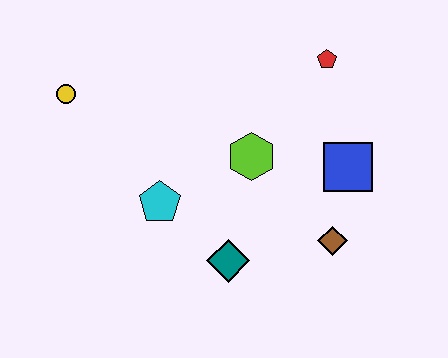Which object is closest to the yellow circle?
The cyan pentagon is closest to the yellow circle.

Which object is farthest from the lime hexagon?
The yellow circle is farthest from the lime hexagon.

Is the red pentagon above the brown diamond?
Yes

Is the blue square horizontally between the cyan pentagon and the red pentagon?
No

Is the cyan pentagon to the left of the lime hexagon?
Yes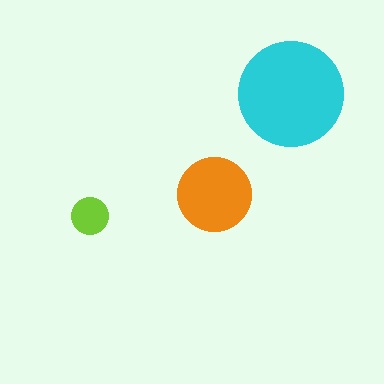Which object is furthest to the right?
The cyan circle is rightmost.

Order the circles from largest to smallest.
the cyan one, the orange one, the lime one.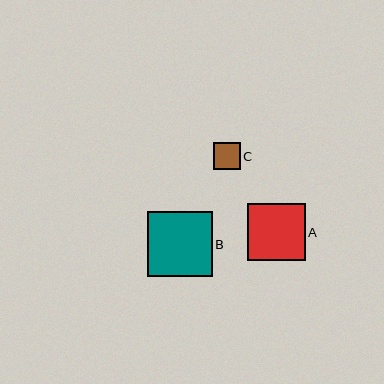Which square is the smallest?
Square C is the smallest with a size of approximately 27 pixels.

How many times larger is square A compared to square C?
Square A is approximately 2.2 times the size of square C.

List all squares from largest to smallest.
From largest to smallest: B, A, C.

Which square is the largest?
Square B is the largest with a size of approximately 65 pixels.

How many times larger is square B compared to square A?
Square B is approximately 1.1 times the size of square A.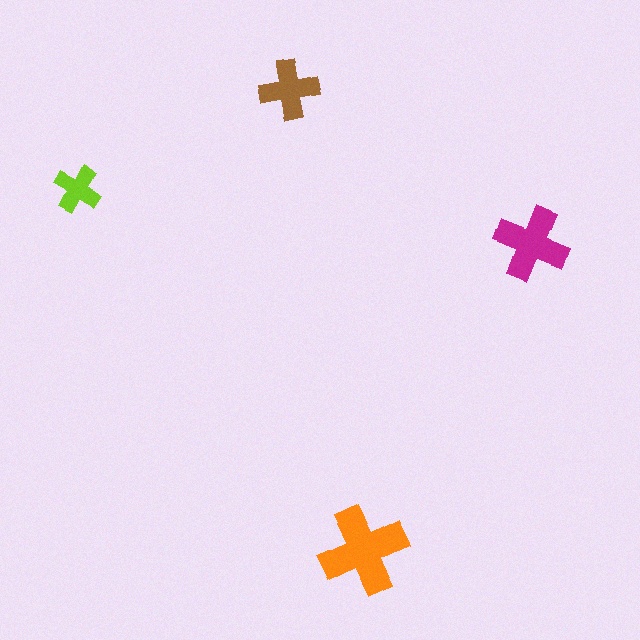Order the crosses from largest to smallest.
the orange one, the magenta one, the brown one, the lime one.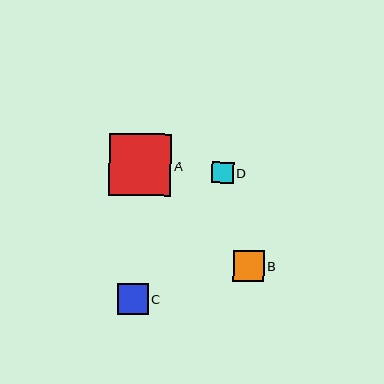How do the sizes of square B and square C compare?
Square B and square C are approximately the same size.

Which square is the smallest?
Square D is the smallest with a size of approximately 21 pixels.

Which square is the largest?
Square A is the largest with a size of approximately 62 pixels.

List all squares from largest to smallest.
From largest to smallest: A, B, C, D.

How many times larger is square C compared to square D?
Square C is approximately 1.4 times the size of square D.